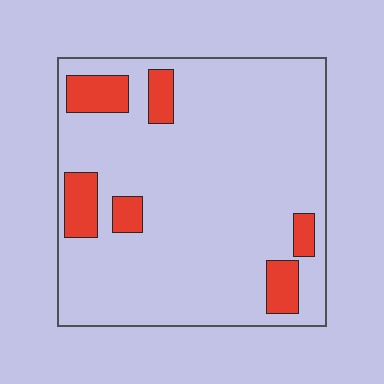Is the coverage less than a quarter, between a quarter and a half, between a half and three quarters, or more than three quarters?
Less than a quarter.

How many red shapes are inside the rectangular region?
6.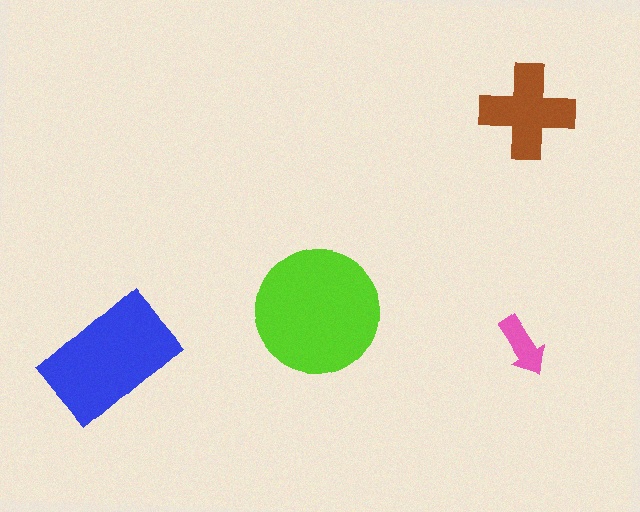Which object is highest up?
The brown cross is topmost.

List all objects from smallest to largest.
The pink arrow, the brown cross, the blue rectangle, the lime circle.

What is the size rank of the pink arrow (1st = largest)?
4th.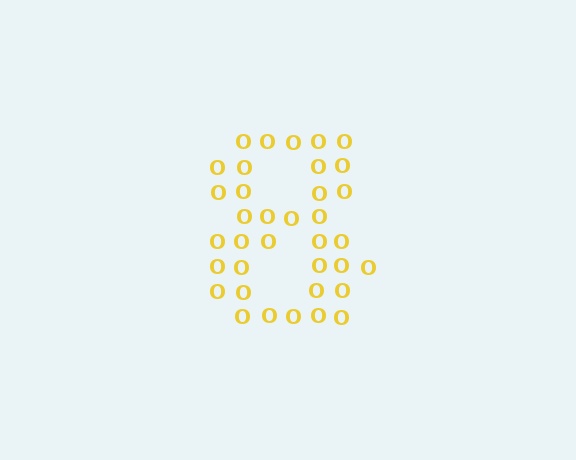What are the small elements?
The small elements are letter O's.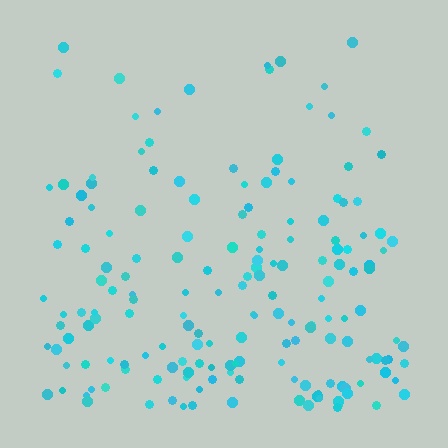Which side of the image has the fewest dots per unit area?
The top.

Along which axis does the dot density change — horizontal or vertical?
Vertical.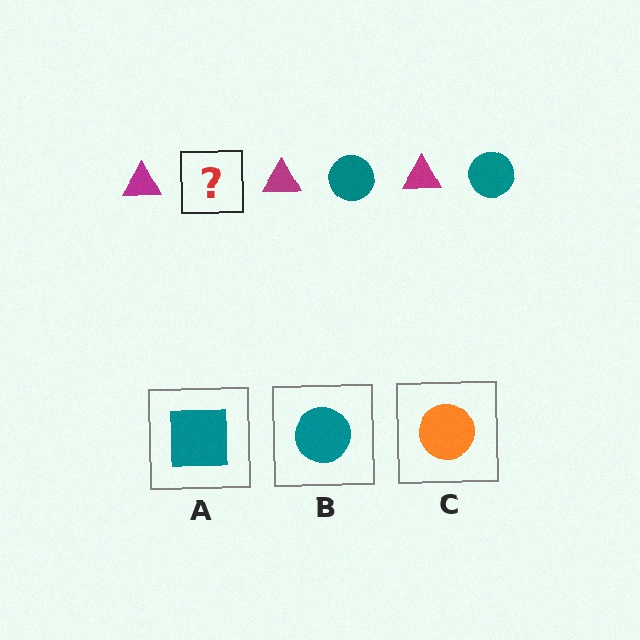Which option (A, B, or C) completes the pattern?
B.